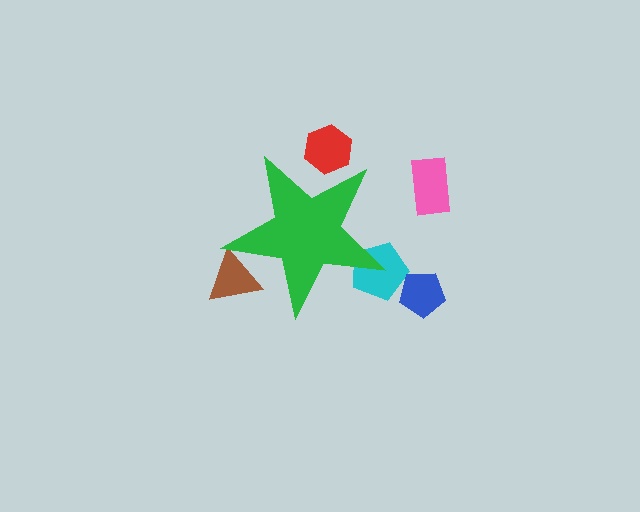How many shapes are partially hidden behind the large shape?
3 shapes are partially hidden.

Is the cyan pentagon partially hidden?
Yes, the cyan pentagon is partially hidden behind the green star.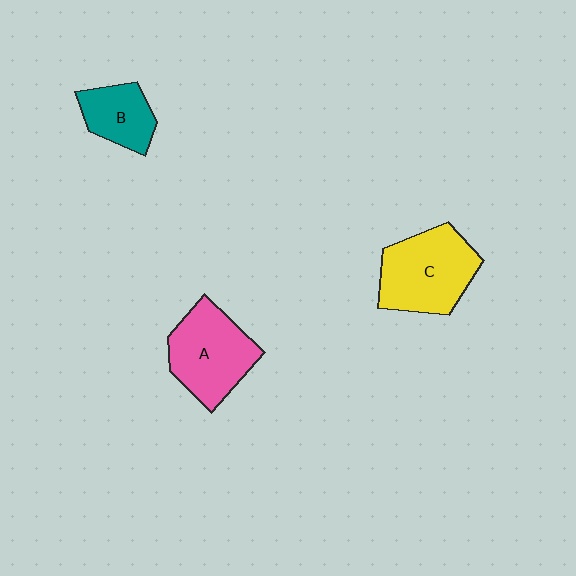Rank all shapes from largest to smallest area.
From largest to smallest: C (yellow), A (pink), B (teal).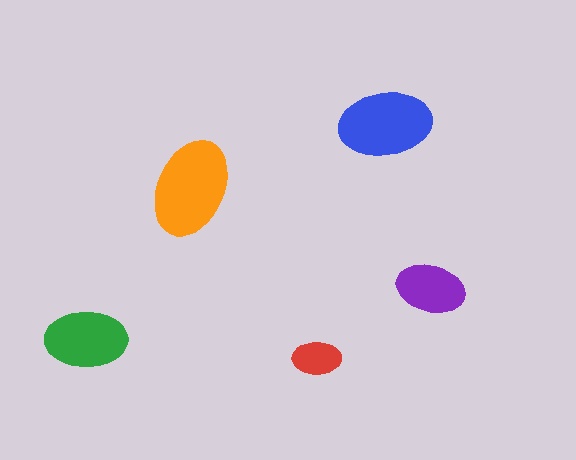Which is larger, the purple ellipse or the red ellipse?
The purple one.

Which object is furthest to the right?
The purple ellipse is rightmost.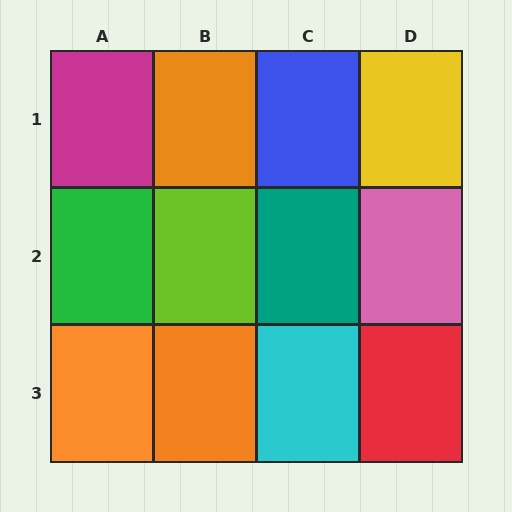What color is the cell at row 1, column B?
Orange.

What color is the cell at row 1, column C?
Blue.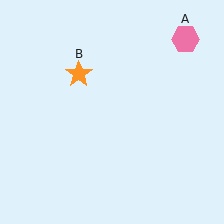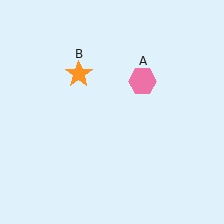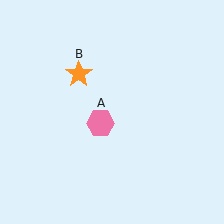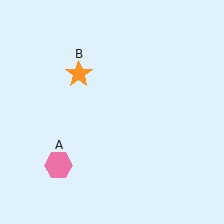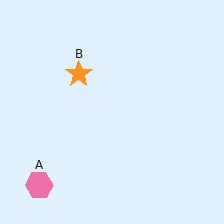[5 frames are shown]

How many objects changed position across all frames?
1 object changed position: pink hexagon (object A).